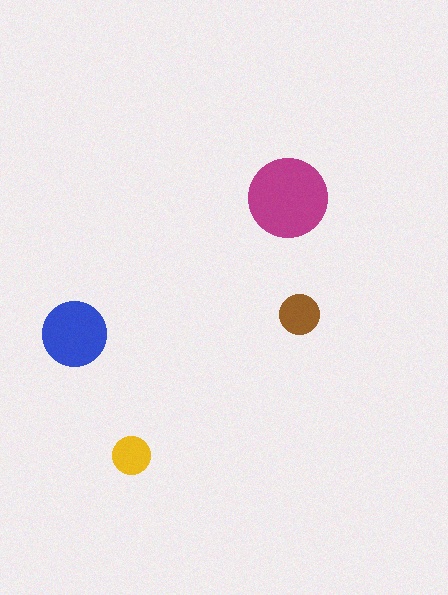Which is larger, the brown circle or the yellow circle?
The brown one.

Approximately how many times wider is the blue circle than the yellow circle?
About 1.5 times wider.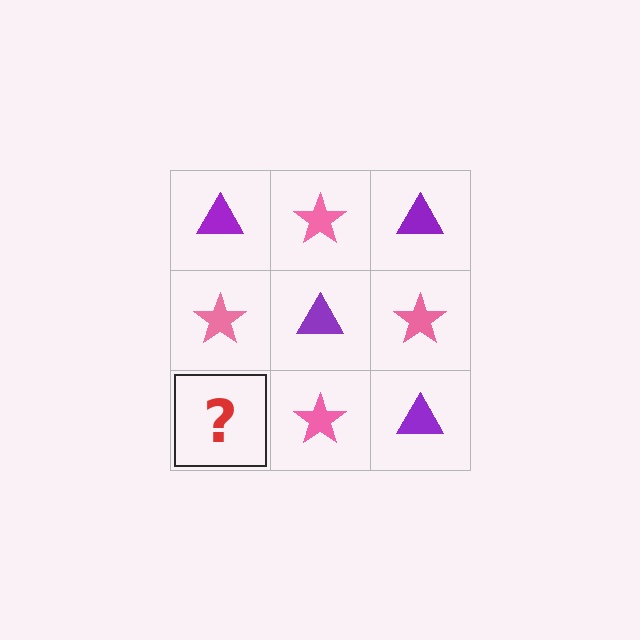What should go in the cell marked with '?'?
The missing cell should contain a purple triangle.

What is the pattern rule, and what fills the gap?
The rule is that it alternates purple triangle and pink star in a checkerboard pattern. The gap should be filled with a purple triangle.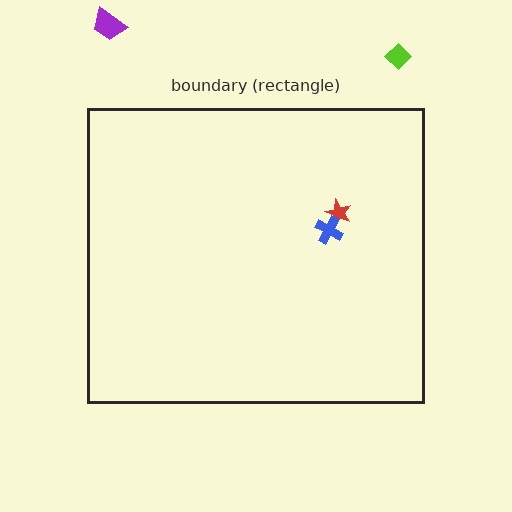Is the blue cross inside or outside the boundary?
Inside.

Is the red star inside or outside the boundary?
Inside.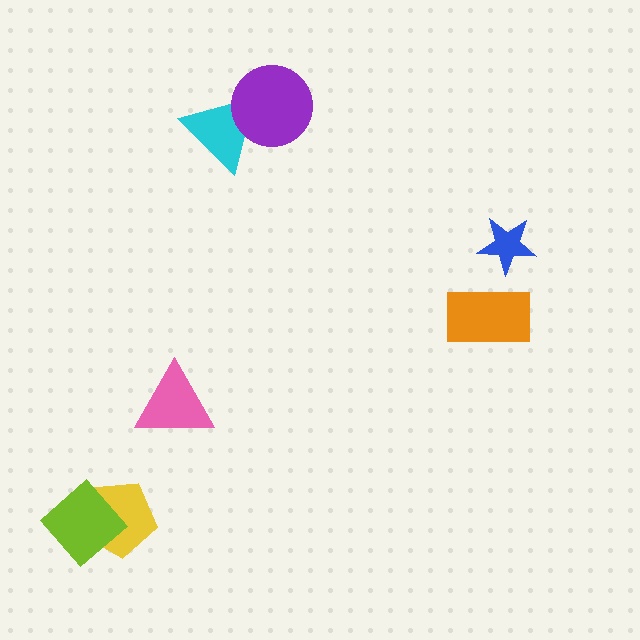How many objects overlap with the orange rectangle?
0 objects overlap with the orange rectangle.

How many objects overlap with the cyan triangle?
1 object overlaps with the cyan triangle.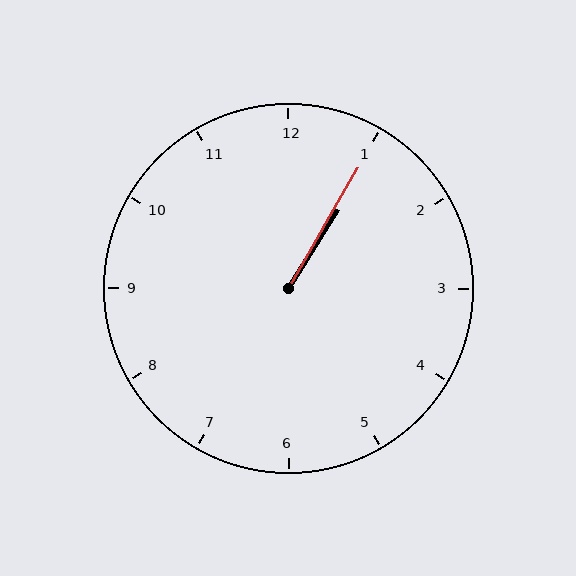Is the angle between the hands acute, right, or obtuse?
It is acute.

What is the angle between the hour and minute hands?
Approximately 2 degrees.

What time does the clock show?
1:05.